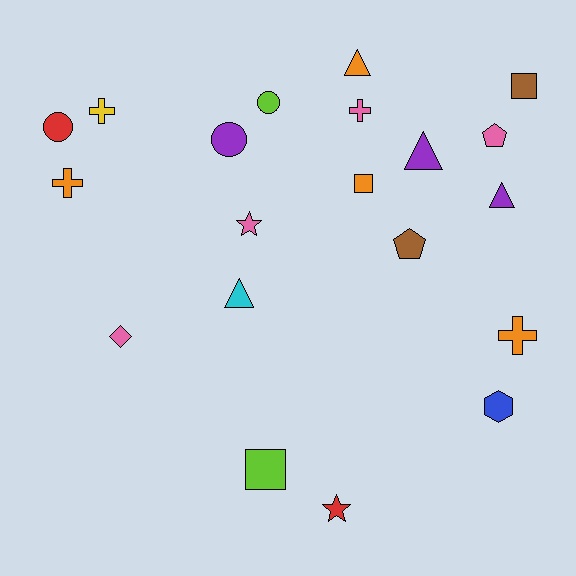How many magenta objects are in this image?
There are no magenta objects.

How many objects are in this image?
There are 20 objects.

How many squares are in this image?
There are 3 squares.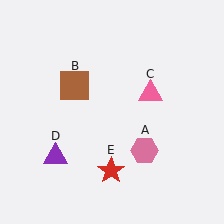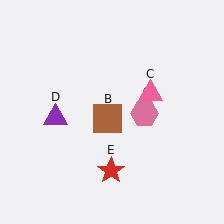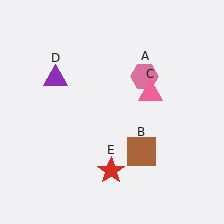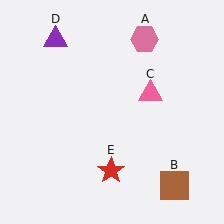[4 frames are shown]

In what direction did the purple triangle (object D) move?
The purple triangle (object D) moved up.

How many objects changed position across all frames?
3 objects changed position: pink hexagon (object A), brown square (object B), purple triangle (object D).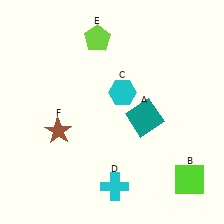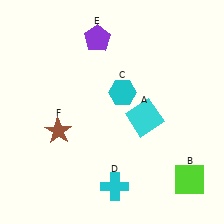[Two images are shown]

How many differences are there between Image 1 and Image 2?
There are 2 differences between the two images.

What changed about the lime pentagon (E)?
In Image 1, E is lime. In Image 2, it changed to purple.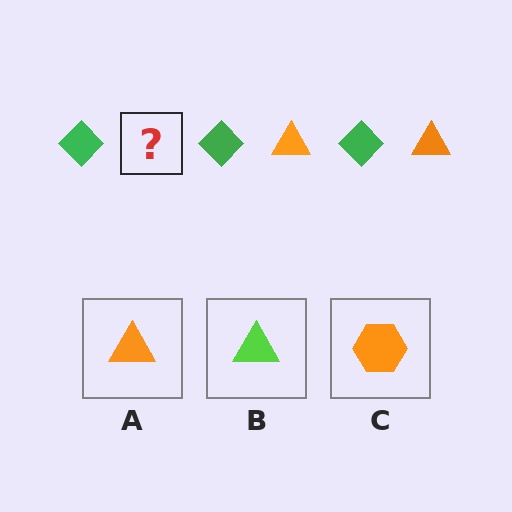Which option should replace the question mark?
Option A.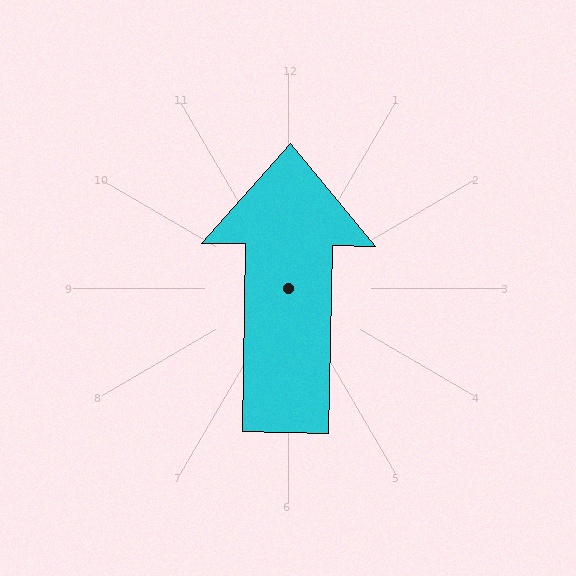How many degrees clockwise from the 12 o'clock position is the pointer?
Approximately 1 degrees.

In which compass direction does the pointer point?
North.